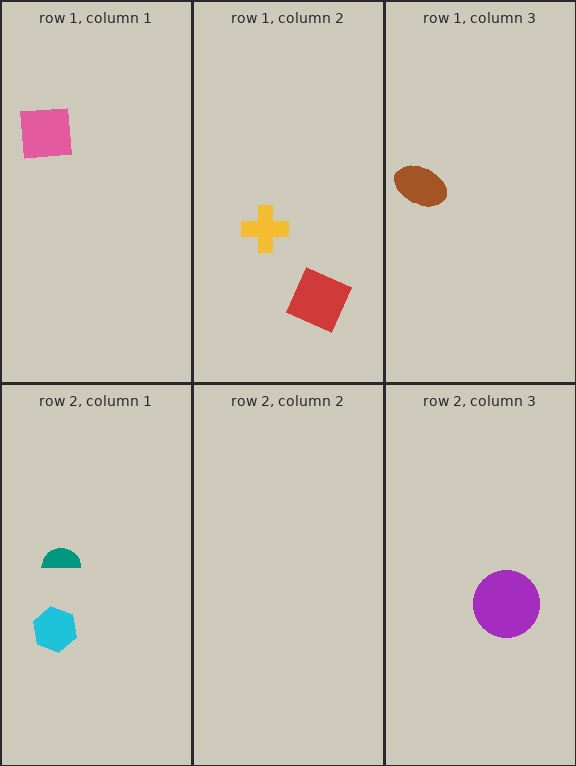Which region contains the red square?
The row 1, column 2 region.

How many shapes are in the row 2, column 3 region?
1.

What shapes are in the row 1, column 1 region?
The pink square.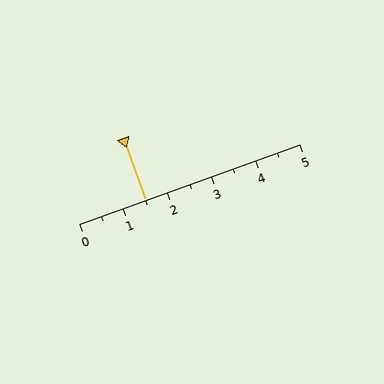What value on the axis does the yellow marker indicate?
The marker indicates approximately 1.5.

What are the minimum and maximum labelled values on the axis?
The axis runs from 0 to 5.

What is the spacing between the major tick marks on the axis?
The major ticks are spaced 1 apart.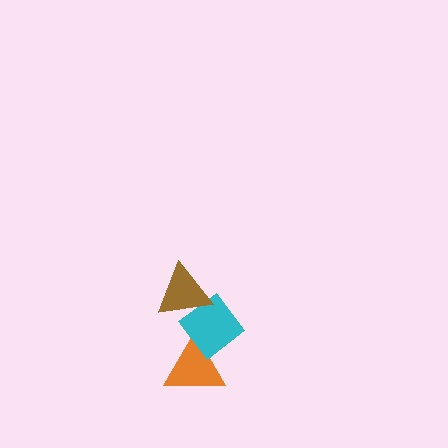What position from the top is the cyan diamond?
The cyan diamond is 2nd from the top.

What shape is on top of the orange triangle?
The cyan diamond is on top of the orange triangle.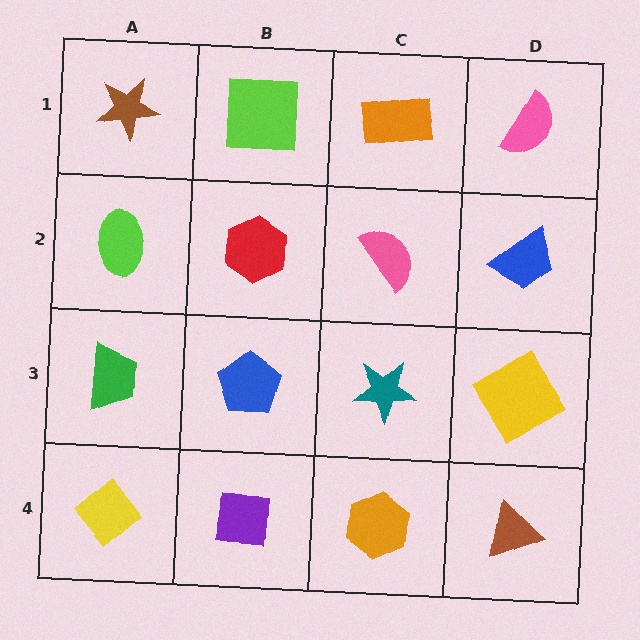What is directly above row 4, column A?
A green trapezoid.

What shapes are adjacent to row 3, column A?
A lime ellipse (row 2, column A), a yellow diamond (row 4, column A), a blue pentagon (row 3, column B).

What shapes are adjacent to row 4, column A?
A green trapezoid (row 3, column A), a purple square (row 4, column B).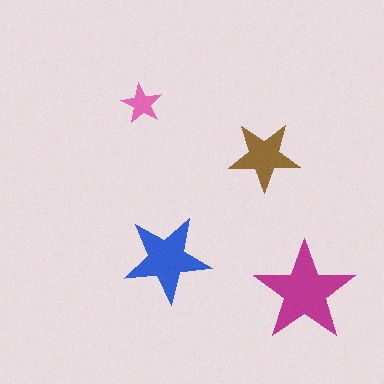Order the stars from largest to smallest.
the magenta one, the blue one, the brown one, the pink one.